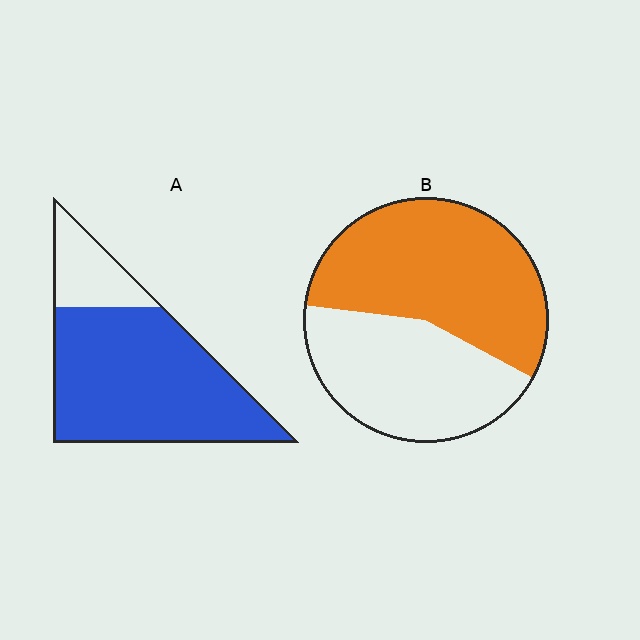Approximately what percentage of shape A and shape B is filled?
A is approximately 80% and B is approximately 55%.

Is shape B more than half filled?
Yes.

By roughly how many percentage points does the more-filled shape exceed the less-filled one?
By roughly 25 percentage points (A over B).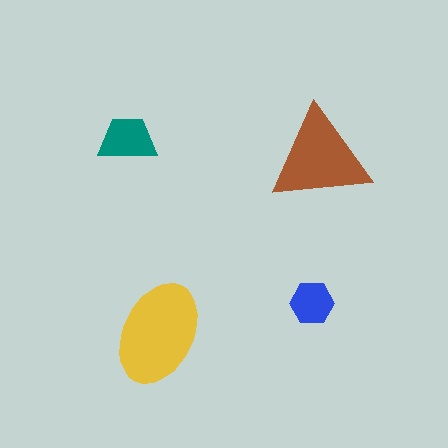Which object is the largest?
The yellow ellipse.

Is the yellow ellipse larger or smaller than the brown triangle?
Larger.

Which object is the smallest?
The blue hexagon.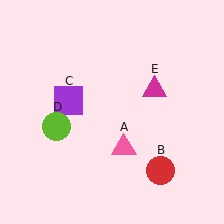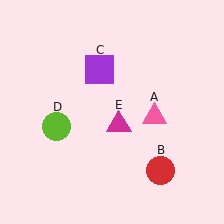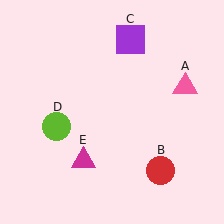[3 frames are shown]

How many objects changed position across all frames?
3 objects changed position: pink triangle (object A), purple square (object C), magenta triangle (object E).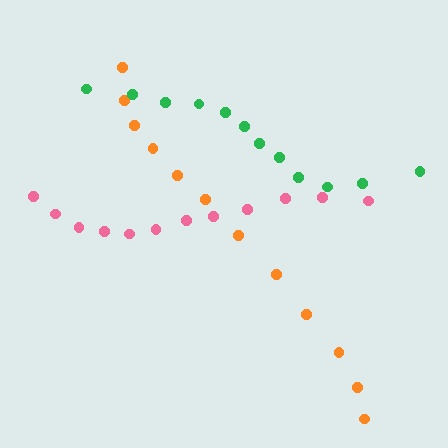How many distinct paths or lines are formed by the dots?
There are 3 distinct paths.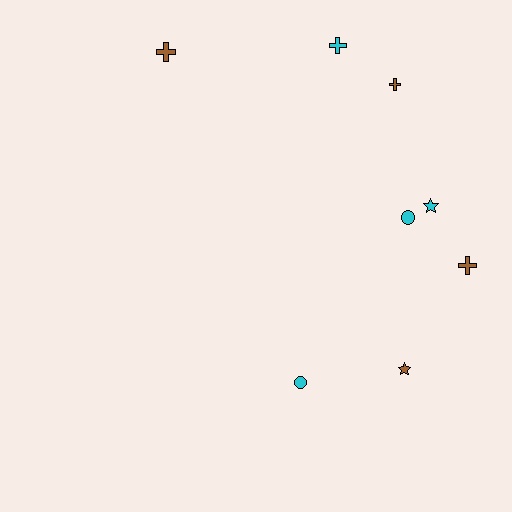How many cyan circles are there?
There are 2 cyan circles.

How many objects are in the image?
There are 8 objects.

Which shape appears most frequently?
Cross, with 4 objects.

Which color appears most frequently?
Brown, with 4 objects.